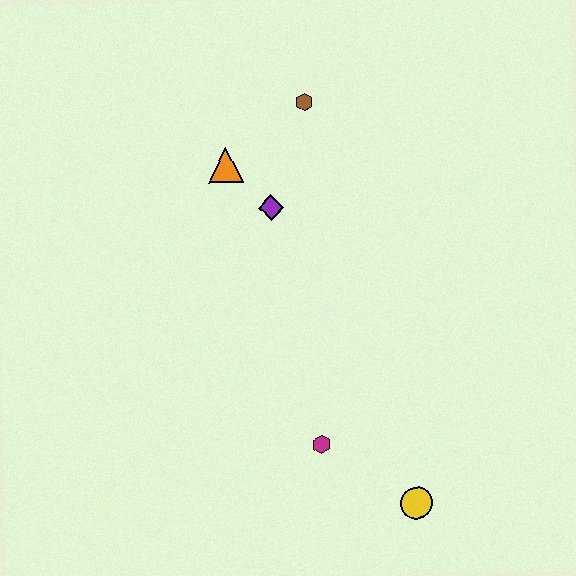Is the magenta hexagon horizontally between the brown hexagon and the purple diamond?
No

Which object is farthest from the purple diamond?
The yellow circle is farthest from the purple diamond.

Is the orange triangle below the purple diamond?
No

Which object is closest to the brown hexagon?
The orange triangle is closest to the brown hexagon.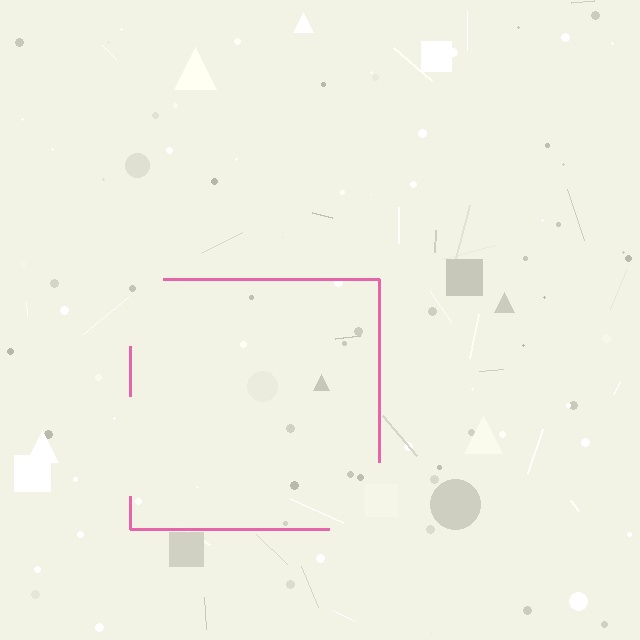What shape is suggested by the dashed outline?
The dashed outline suggests a square.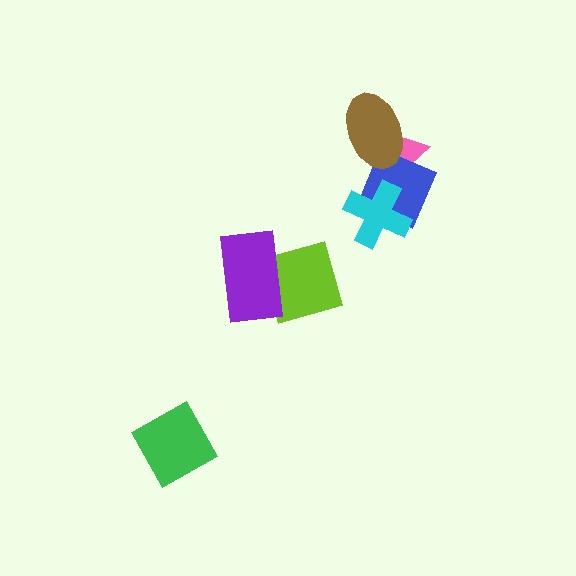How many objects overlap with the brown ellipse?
2 objects overlap with the brown ellipse.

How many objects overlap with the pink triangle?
2 objects overlap with the pink triangle.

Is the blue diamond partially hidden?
Yes, it is partially covered by another shape.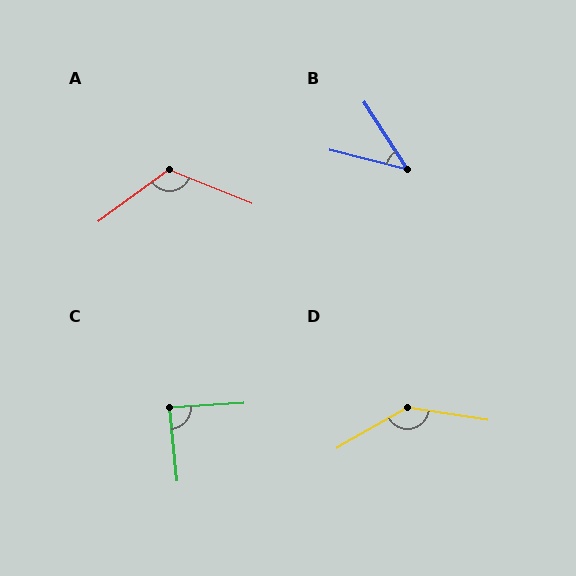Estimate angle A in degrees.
Approximately 122 degrees.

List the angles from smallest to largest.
B (43°), C (88°), A (122°), D (141°).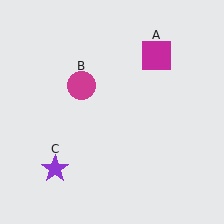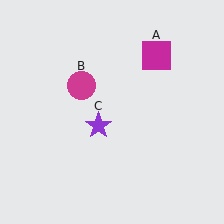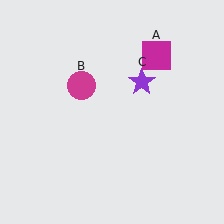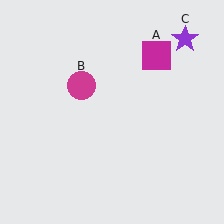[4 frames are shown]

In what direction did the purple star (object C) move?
The purple star (object C) moved up and to the right.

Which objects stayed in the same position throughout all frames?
Magenta square (object A) and magenta circle (object B) remained stationary.